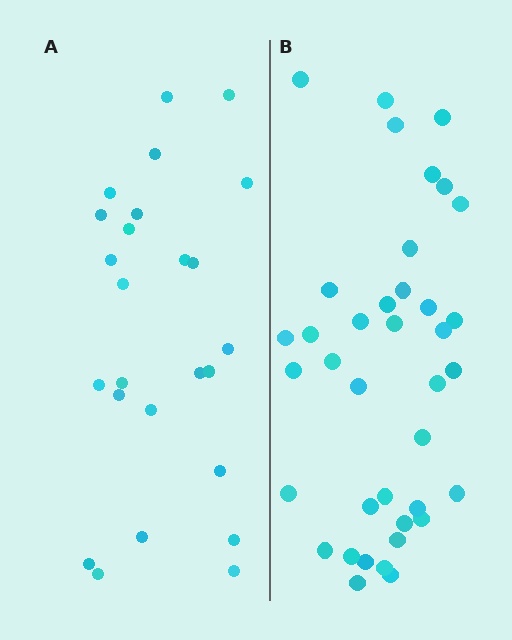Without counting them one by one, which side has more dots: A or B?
Region B (the right region) has more dots.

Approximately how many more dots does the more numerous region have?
Region B has approximately 15 more dots than region A.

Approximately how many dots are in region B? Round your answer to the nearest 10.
About 40 dots. (The exact count is 38, which rounds to 40.)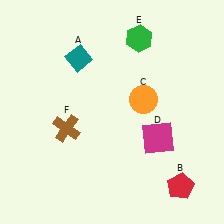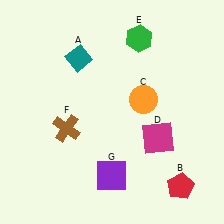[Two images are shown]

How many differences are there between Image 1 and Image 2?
There is 1 difference between the two images.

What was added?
A purple square (G) was added in Image 2.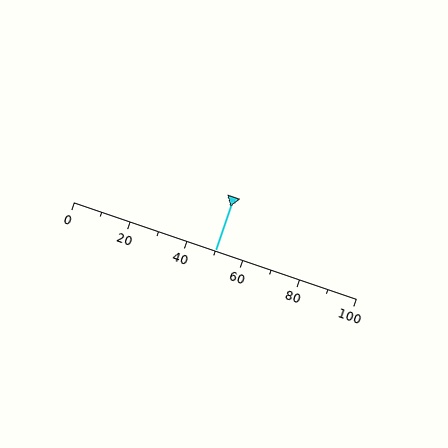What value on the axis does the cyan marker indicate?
The marker indicates approximately 50.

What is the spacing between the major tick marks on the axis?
The major ticks are spaced 20 apart.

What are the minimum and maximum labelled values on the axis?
The axis runs from 0 to 100.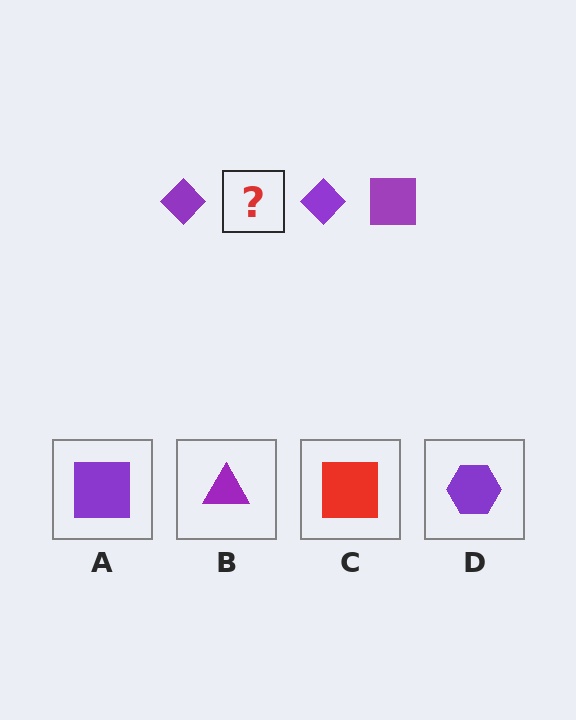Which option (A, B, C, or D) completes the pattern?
A.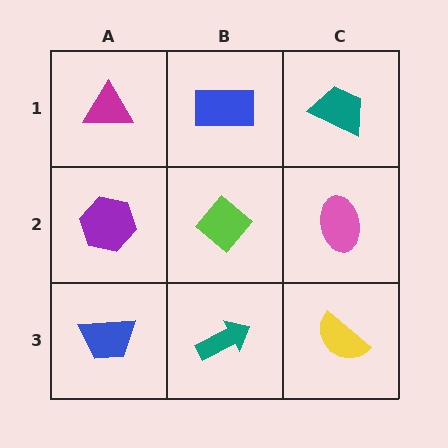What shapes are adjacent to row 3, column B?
A lime diamond (row 2, column B), a blue trapezoid (row 3, column A), a yellow semicircle (row 3, column C).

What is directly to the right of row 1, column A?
A blue rectangle.